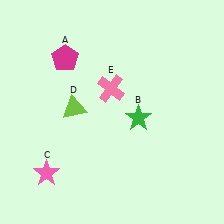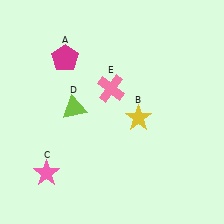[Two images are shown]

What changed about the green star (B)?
In Image 1, B is green. In Image 2, it changed to yellow.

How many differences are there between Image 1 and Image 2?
There is 1 difference between the two images.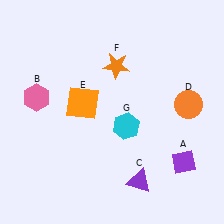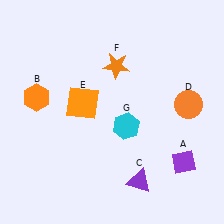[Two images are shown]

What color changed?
The hexagon (B) changed from pink in Image 1 to orange in Image 2.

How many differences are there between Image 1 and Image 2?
There is 1 difference between the two images.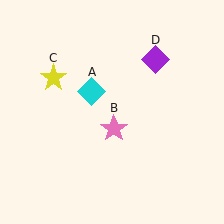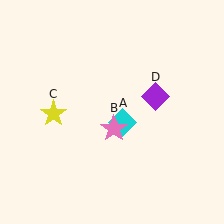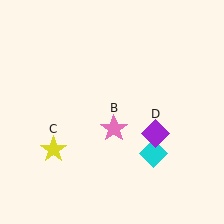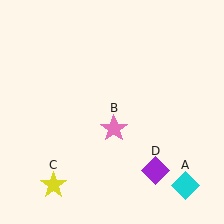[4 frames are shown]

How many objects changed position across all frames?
3 objects changed position: cyan diamond (object A), yellow star (object C), purple diamond (object D).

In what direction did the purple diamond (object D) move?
The purple diamond (object D) moved down.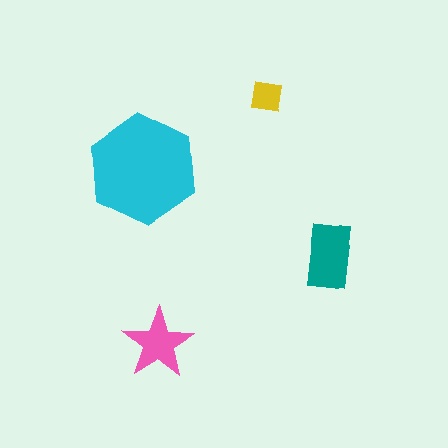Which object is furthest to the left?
The cyan hexagon is leftmost.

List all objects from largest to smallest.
The cyan hexagon, the teal rectangle, the pink star, the yellow square.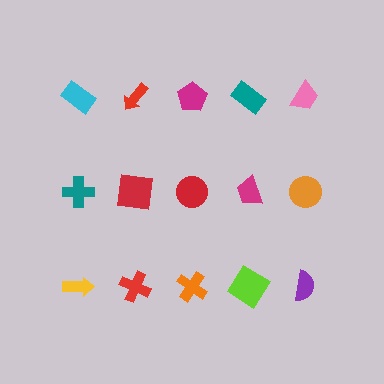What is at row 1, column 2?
A red arrow.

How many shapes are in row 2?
5 shapes.